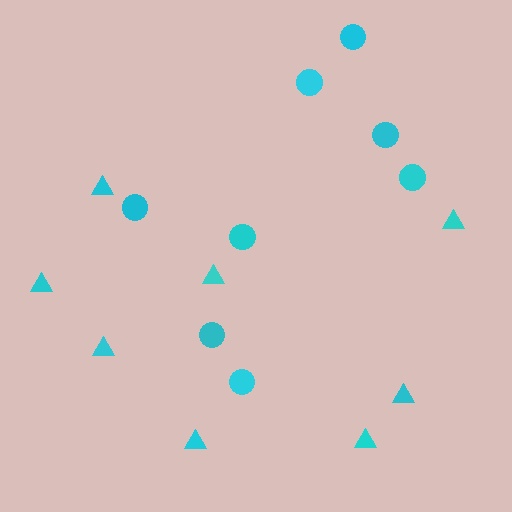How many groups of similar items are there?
There are 2 groups: one group of circles (8) and one group of triangles (8).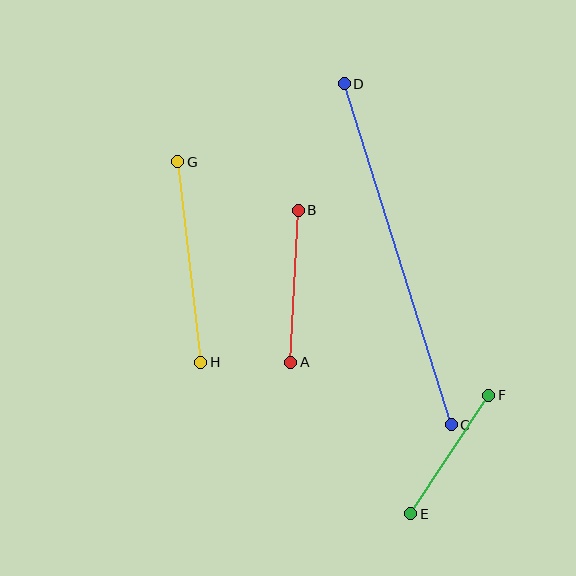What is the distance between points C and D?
The distance is approximately 358 pixels.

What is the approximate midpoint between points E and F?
The midpoint is at approximately (450, 454) pixels.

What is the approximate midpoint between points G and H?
The midpoint is at approximately (189, 262) pixels.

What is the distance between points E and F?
The distance is approximately 142 pixels.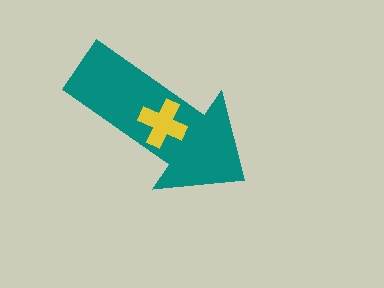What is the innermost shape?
The yellow cross.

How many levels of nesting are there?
2.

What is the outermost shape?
The teal arrow.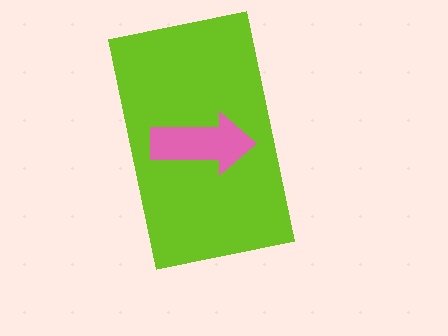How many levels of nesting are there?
2.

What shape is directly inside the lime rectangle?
The pink arrow.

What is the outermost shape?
The lime rectangle.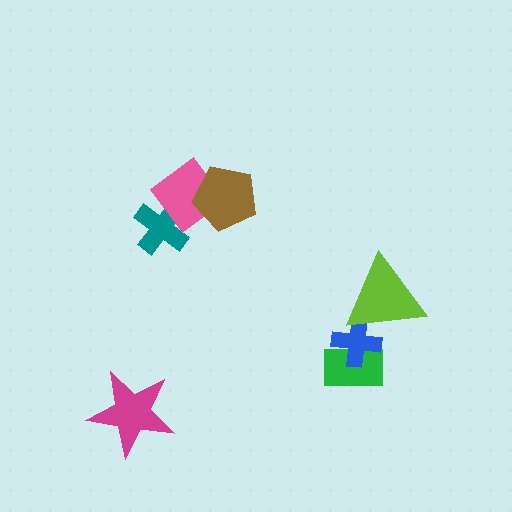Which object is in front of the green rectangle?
The blue cross is in front of the green rectangle.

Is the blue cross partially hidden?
Yes, it is partially covered by another shape.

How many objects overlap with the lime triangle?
1 object overlaps with the lime triangle.